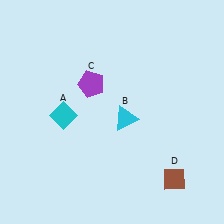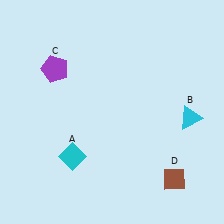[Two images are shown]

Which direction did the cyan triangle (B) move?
The cyan triangle (B) moved right.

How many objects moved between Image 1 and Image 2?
3 objects moved between the two images.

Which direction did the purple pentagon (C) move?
The purple pentagon (C) moved left.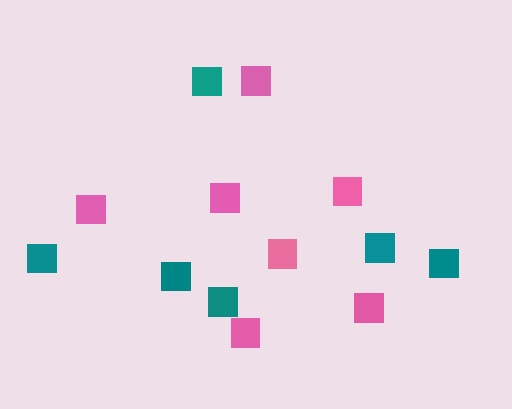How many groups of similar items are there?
There are 2 groups: one group of teal squares (6) and one group of pink squares (7).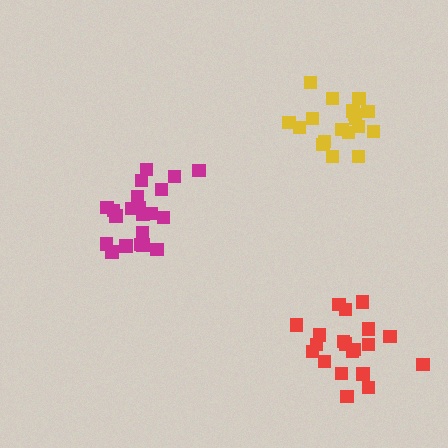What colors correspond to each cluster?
The clusters are colored: magenta, yellow, red.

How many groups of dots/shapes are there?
There are 3 groups.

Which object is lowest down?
The red cluster is bottommost.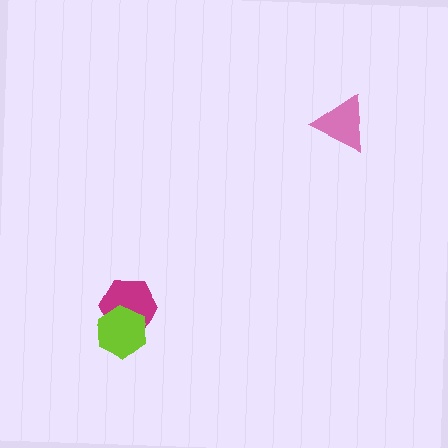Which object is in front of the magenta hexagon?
The lime hexagon is in front of the magenta hexagon.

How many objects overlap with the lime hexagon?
1 object overlaps with the lime hexagon.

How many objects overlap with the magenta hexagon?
1 object overlaps with the magenta hexagon.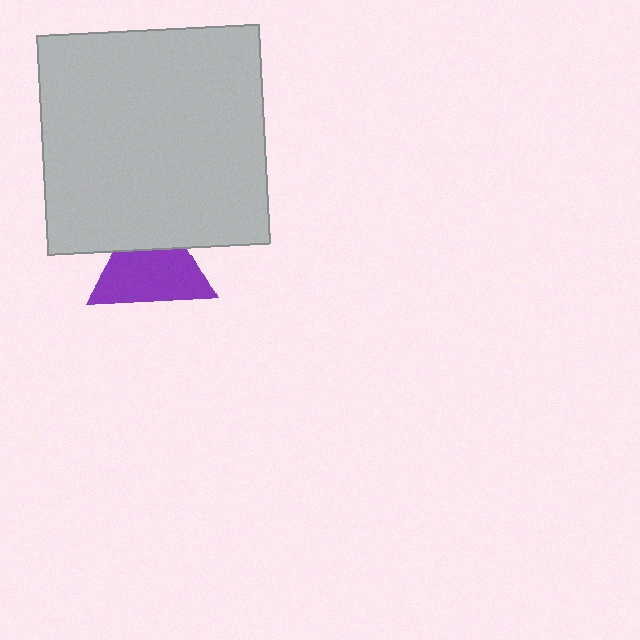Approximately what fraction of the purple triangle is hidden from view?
Roughly 30% of the purple triangle is hidden behind the light gray rectangle.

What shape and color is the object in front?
The object in front is a light gray rectangle.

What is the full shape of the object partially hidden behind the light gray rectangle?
The partially hidden object is a purple triangle.